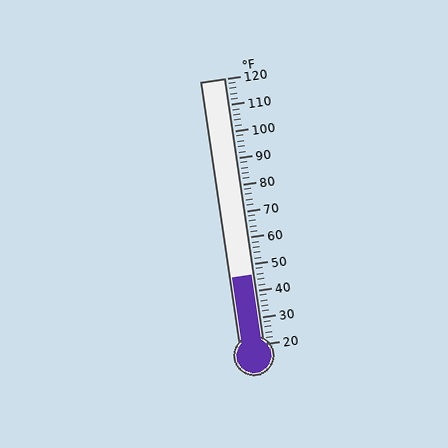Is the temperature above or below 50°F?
The temperature is below 50°F.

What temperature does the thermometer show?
The thermometer shows approximately 46°F.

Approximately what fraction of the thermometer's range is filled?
The thermometer is filled to approximately 25% of its range.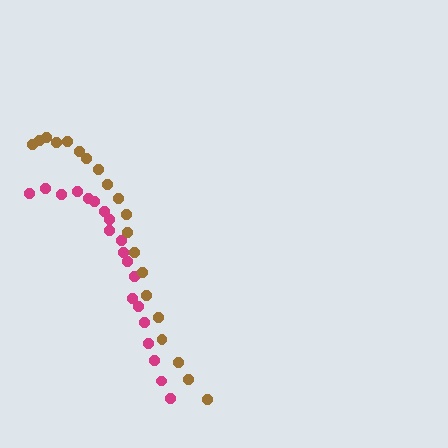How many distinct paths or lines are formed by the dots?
There are 2 distinct paths.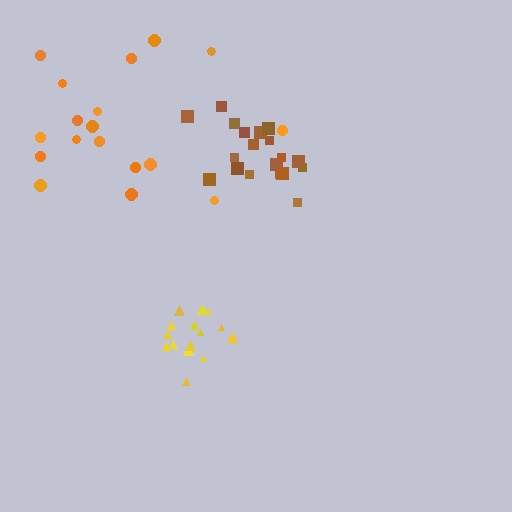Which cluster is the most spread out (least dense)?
Orange.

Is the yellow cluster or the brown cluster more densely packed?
Yellow.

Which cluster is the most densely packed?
Yellow.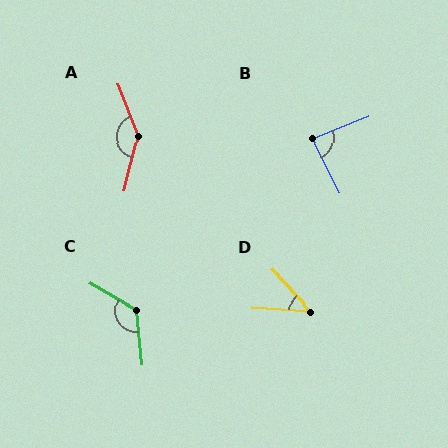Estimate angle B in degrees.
Approximately 85 degrees.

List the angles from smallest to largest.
D (44°), B (85°), C (126°), A (144°).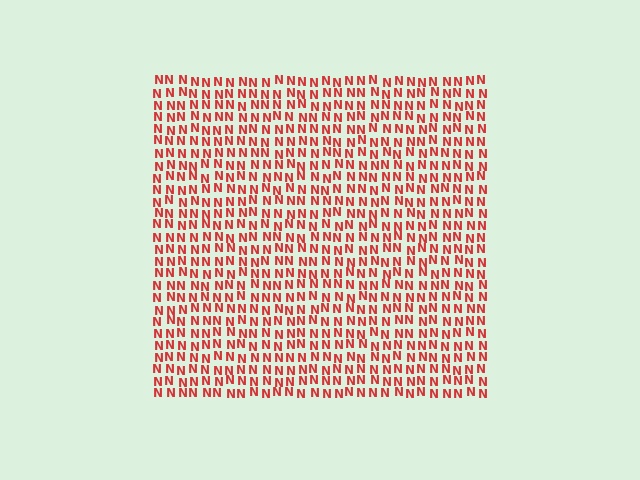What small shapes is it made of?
It is made of small letter N's.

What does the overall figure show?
The overall figure shows a square.